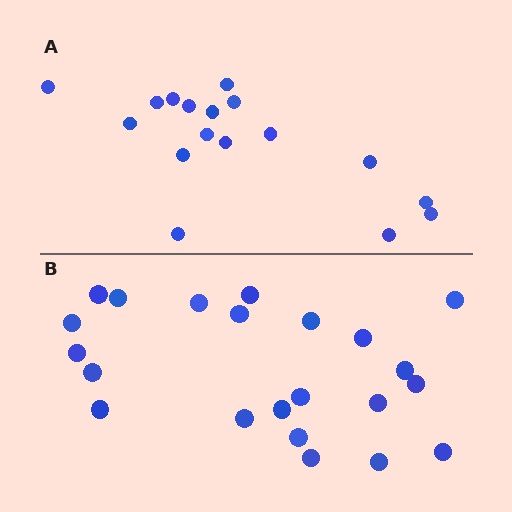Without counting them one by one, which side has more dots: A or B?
Region B (the bottom region) has more dots.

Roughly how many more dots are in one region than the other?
Region B has about 5 more dots than region A.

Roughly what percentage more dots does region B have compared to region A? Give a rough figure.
About 30% more.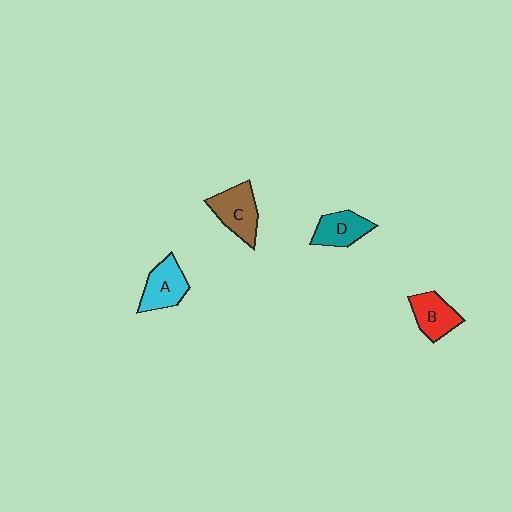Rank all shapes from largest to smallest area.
From largest to smallest: C (brown), A (cyan), B (red), D (teal).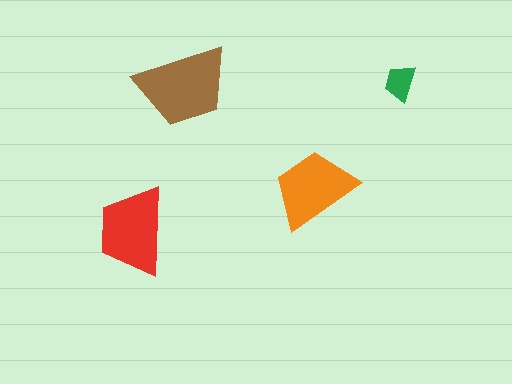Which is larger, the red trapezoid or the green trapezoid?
The red one.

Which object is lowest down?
The red trapezoid is bottommost.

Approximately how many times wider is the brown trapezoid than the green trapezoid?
About 2.5 times wider.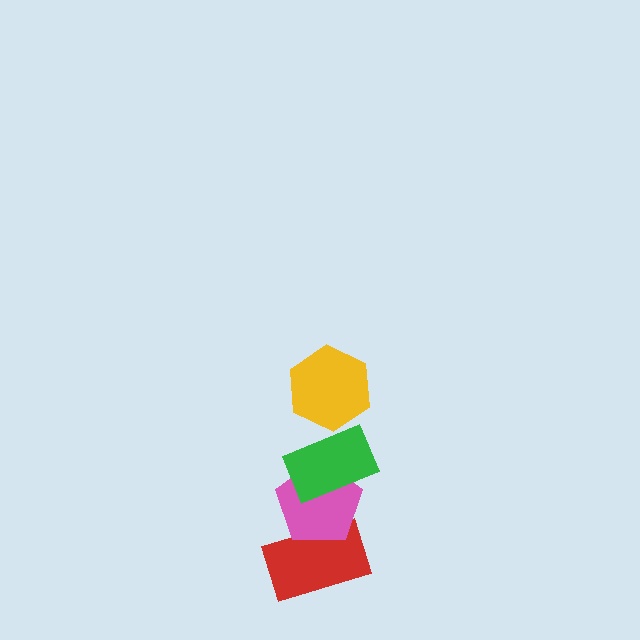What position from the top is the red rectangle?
The red rectangle is 4th from the top.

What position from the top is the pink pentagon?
The pink pentagon is 3rd from the top.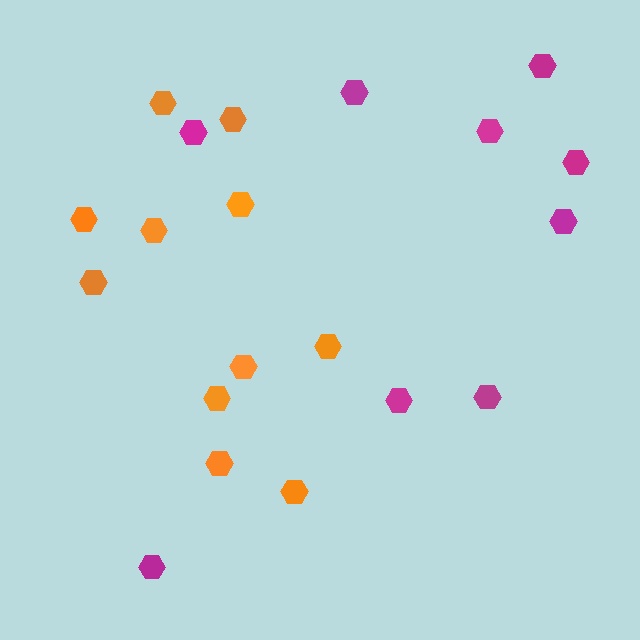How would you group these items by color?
There are 2 groups: one group of orange hexagons (11) and one group of magenta hexagons (9).